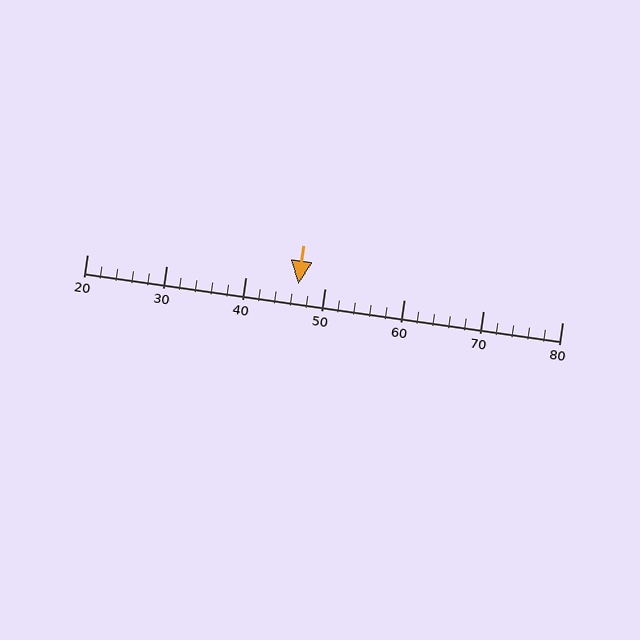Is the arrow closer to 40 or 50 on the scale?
The arrow is closer to 50.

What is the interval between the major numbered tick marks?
The major tick marks are spaced 10 units apart.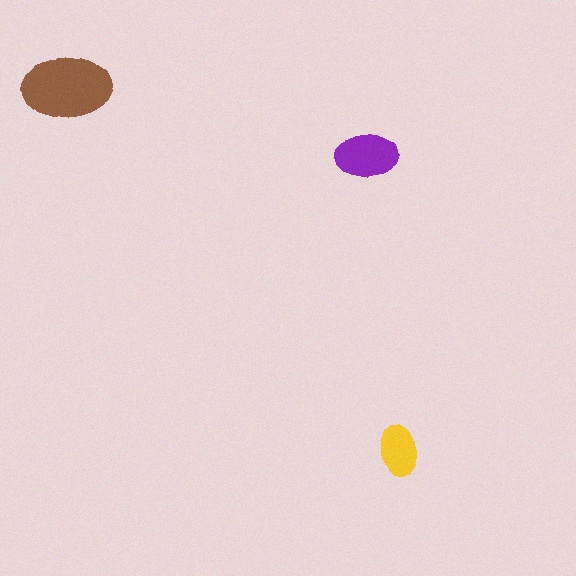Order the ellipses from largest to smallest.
the brown one, the purple one, the yellow one.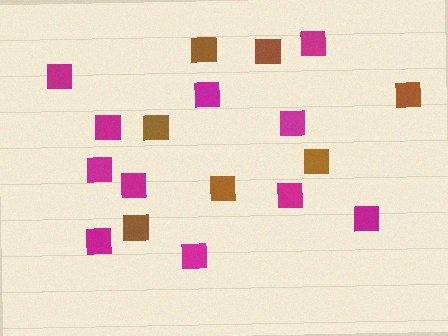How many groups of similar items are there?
There are 2 groups: one group of magenta squares (11) and one group of brown squares (7).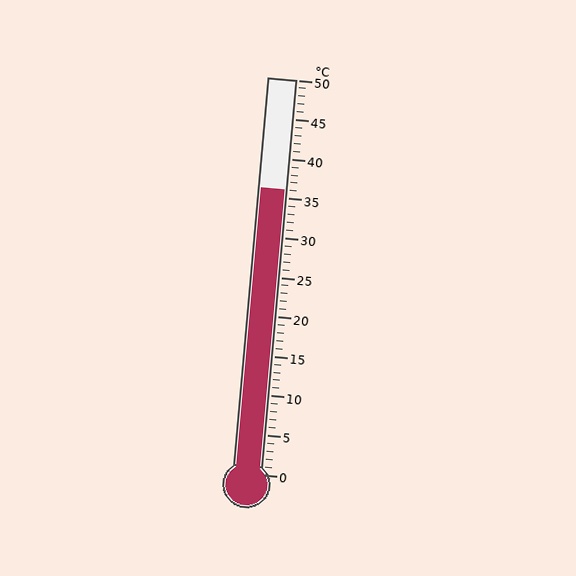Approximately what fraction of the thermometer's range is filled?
The thermometer is filled to approximately 70% of its range.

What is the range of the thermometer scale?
The thermometer scale ranges from 0°C to 50°C.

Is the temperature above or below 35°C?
The temperature is above 35°C.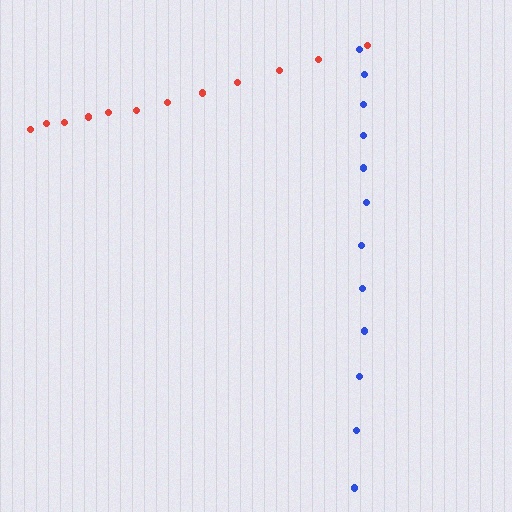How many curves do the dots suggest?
There are 2 distinct paths.